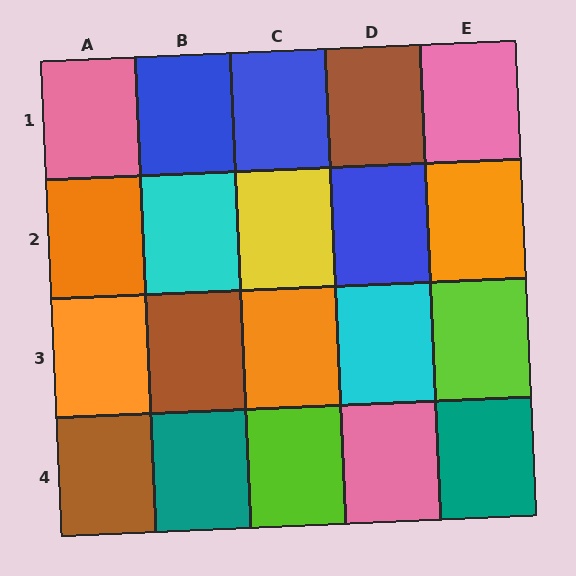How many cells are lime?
2 cells are lime.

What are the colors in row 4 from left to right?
Brown, teal, lime, pink, teal.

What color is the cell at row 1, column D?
Brown.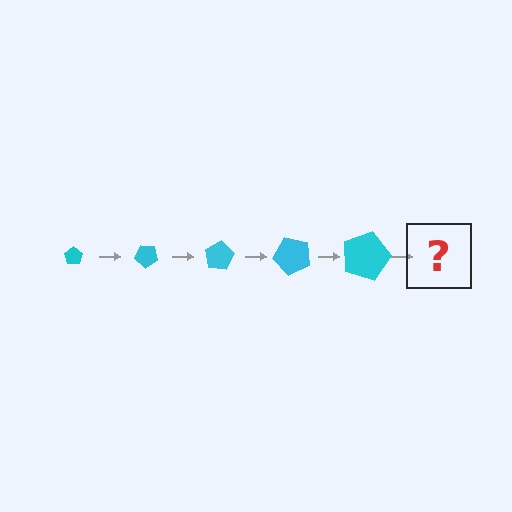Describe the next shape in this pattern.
It should be a pentagon, larger than the previous one and rotated 200 degrees from the start.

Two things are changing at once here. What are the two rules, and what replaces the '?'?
The two rules are that the pentagon grows larger each step and it rotates 40 degrees each step. The '?' should be a pentagon, larger than the previous one and rotated 200 degrees from the start.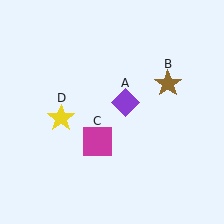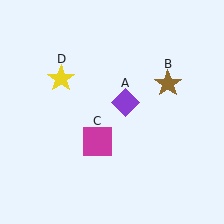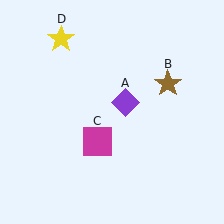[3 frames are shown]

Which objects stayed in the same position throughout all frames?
Purple diamond (object A) and brown star (object B) and magenta square (object C) remained stationary.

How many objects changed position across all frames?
1 object changed position: yellow star (object D).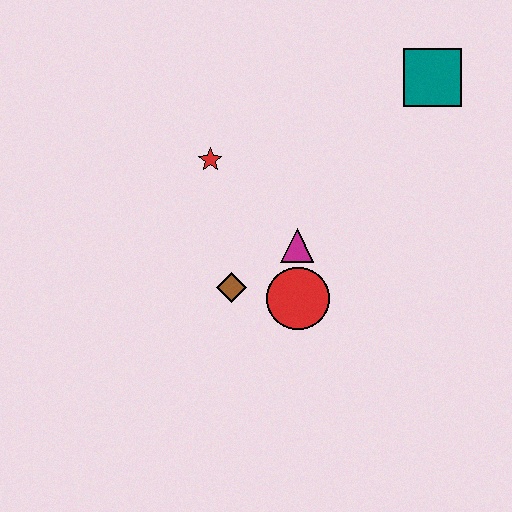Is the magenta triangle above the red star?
No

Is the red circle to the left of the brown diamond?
No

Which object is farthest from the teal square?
The brown diamond is farthest from the teal square.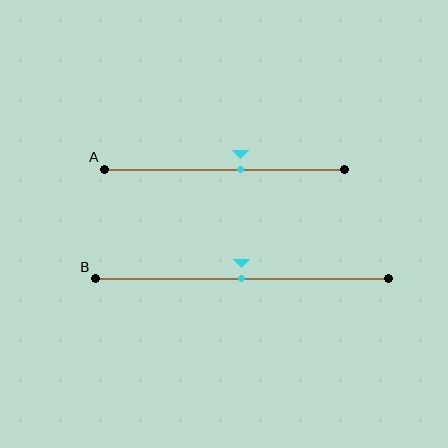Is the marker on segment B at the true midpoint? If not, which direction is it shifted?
Yes, the marker on segment B is at the true midpoint.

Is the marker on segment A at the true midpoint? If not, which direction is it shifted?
No, the marker on segment A is shifted to the right by about 7% of the segment length.